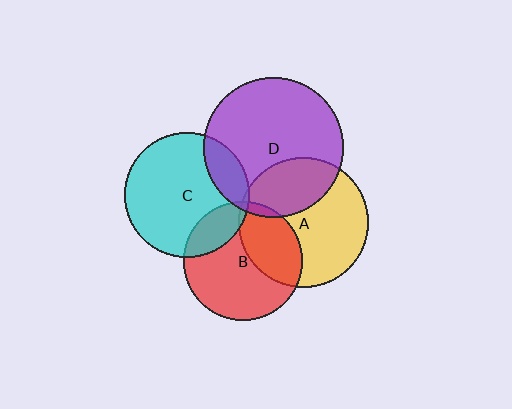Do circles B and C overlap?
Yes.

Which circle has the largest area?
Circle D (purple).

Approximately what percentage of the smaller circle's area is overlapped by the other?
Approximately 20%.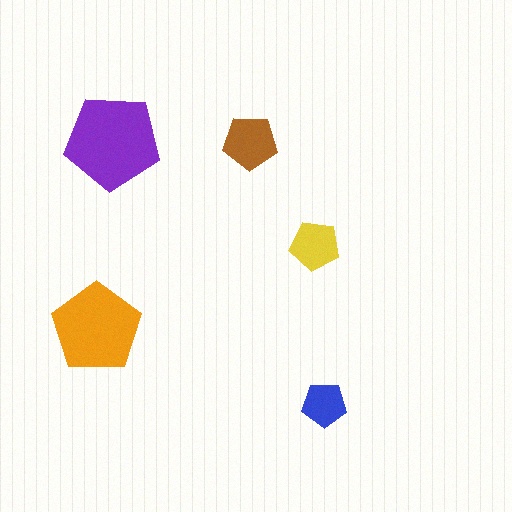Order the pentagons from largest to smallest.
the purple one, the orange one, the brown one, the yellow one, the blue one.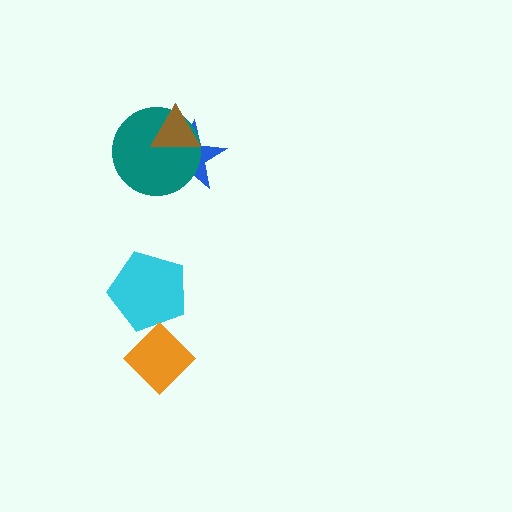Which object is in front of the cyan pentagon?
The orange diamond is in front of the cyan pentagon.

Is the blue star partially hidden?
Yes, it is partially covered by another shape.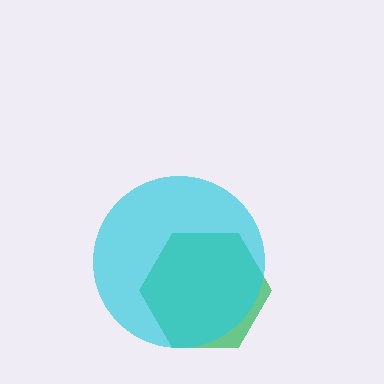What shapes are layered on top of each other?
The layered shapes are: a green hexagon, a cyan circle.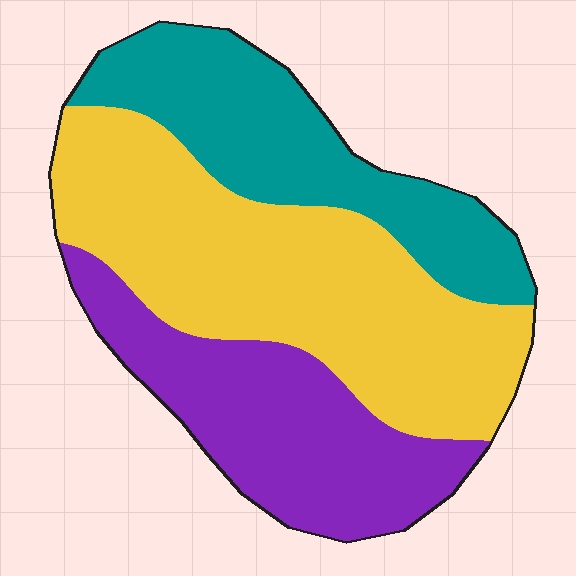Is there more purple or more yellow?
Yellow.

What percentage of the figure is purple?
Purple covers about 30% of the figure.